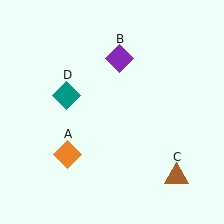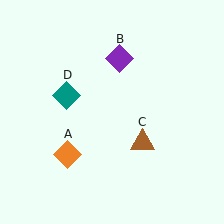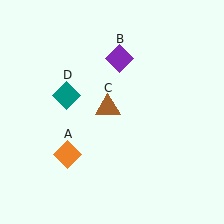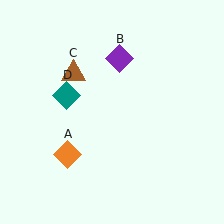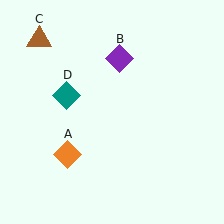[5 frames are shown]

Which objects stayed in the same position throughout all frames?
Orange diamond (object A) and purple diamond (object B) and teal diamond (object D) remained stationary.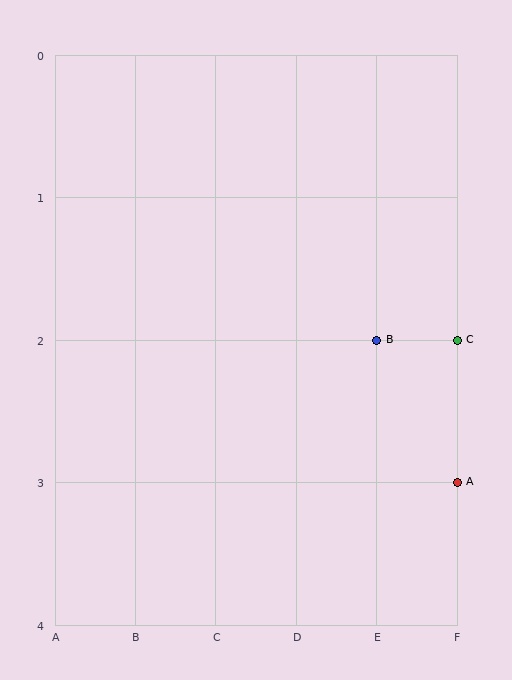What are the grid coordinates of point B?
Point B is at grid coordinates (E, 2).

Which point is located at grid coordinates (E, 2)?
Point B is at (E, 2).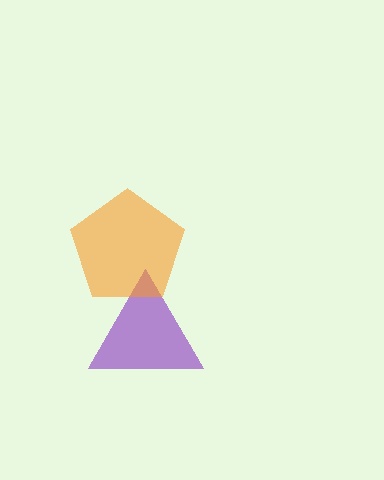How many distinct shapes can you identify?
There are 2 distinct shapes: a purple triangle, an orange pentagon.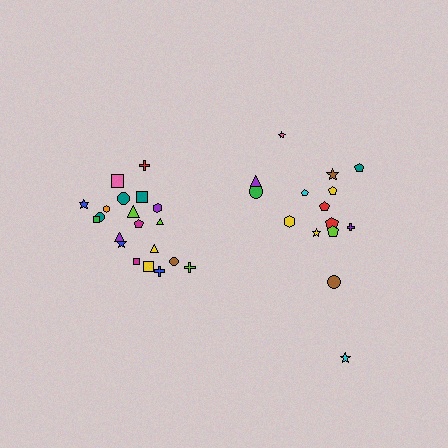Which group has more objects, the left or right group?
The left group.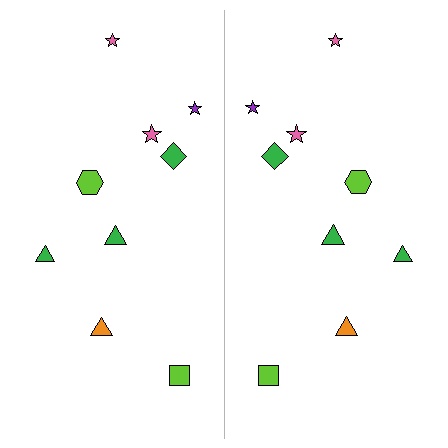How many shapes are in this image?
There are 18 shapes in this image.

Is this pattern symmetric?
Yes, this pattern has bilateral (reflection) symmetry.